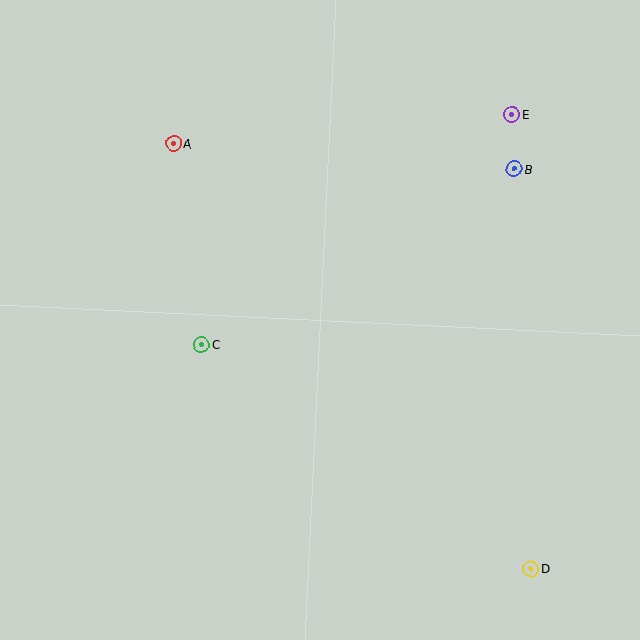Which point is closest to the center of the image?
Point C at (201, 345) is closest to the center.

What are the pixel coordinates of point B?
Point B is at (514, 169).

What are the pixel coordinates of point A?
Point A is at (174, 144).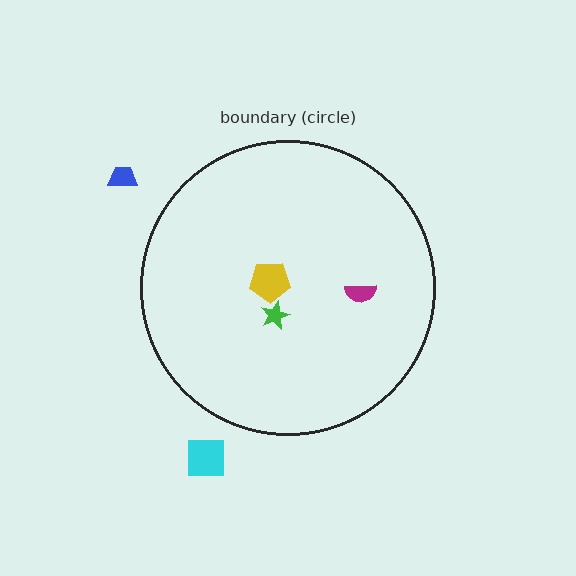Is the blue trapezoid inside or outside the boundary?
Outside.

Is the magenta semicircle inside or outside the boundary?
Inside.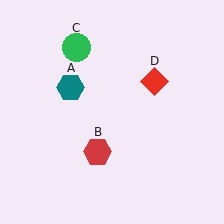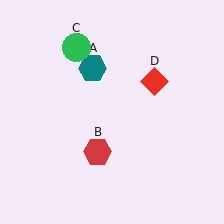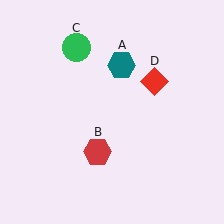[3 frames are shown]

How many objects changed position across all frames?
1 object changed position: teal hexagon (object A).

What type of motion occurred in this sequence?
The teal hexagon (object A) rotated clockwise around the center of the scene.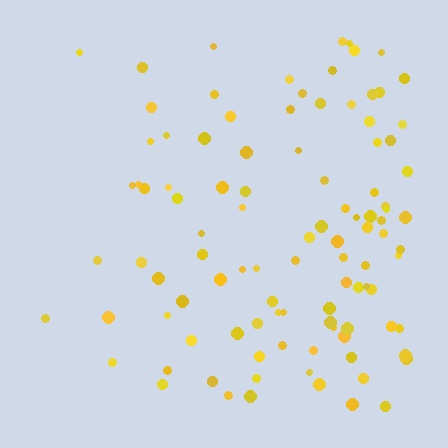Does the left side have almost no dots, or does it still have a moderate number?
Still a moderate number, just noticeably fewer than the right.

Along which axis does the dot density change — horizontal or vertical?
Horizontal.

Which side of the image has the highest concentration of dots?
The right.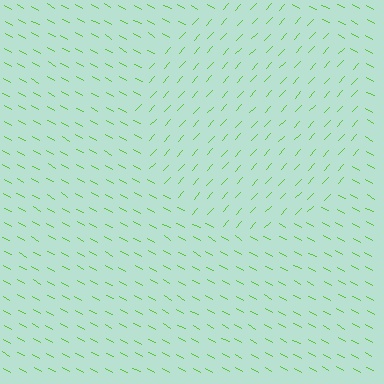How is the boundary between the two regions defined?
The boundary is defined purely by a change in line orientation (approximately 77 degrees difference). All lines are the same color and thickness.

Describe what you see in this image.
The image is filled with small lime line segments. A circle region in the image has lines oriented differently from the surrounding lines, creating a visible texture boundary.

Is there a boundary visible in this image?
Yes, there is a texture boundary formed by a change in line orientation.